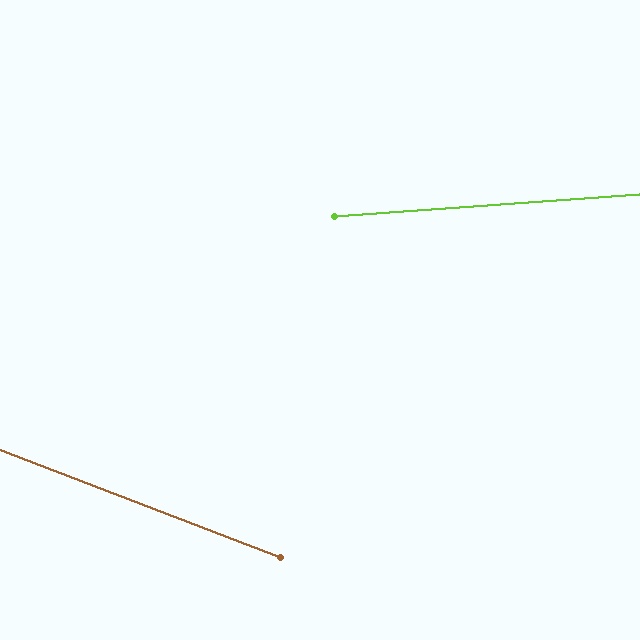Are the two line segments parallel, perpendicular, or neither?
Neither parallel nor perpendicular — they differ by about 25°.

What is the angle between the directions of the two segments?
Approximately 25 degrees.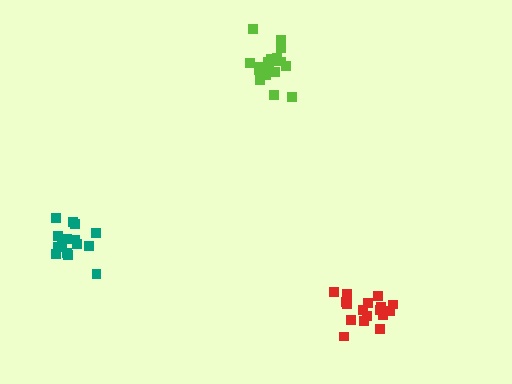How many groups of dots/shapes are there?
There are 3 groups.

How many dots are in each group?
Group 1: 15 dots, Group 2: 17 dots, Group 3: 18 dots (50 total).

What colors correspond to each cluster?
The clusters are colored: teal, red, lime.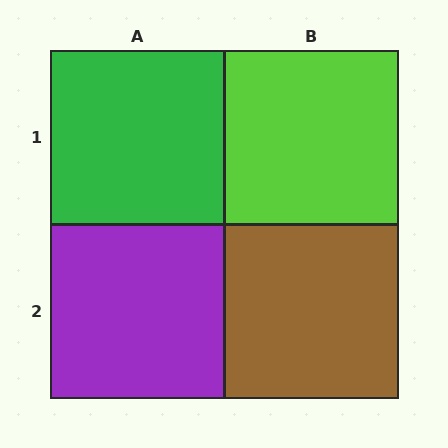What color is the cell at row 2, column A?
Purple.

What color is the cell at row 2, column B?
Brown.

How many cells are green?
1 cell is green.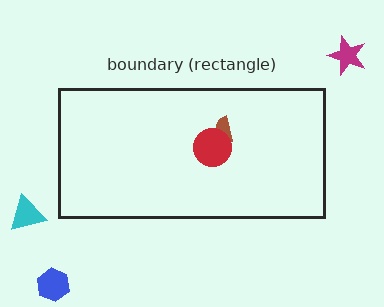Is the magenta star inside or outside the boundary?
Outside.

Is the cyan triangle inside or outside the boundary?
Outside.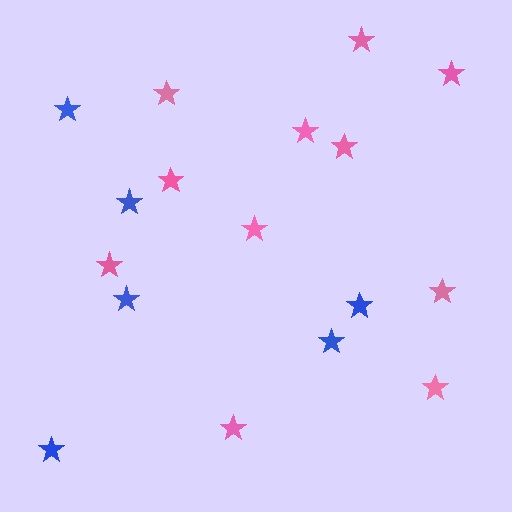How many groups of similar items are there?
There are 2 groups: one group of pink stars (11) and one group of blue stars (6).